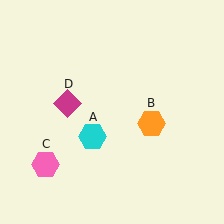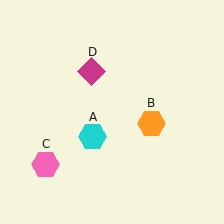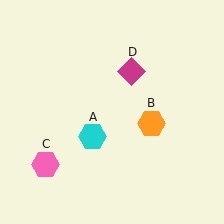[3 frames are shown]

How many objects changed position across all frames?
1 object changed position: magenta diamond (object D).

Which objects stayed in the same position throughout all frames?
Cyan hexagon (object A) and orange hexagon (object B) and pink hexagon (object C) remained stationary.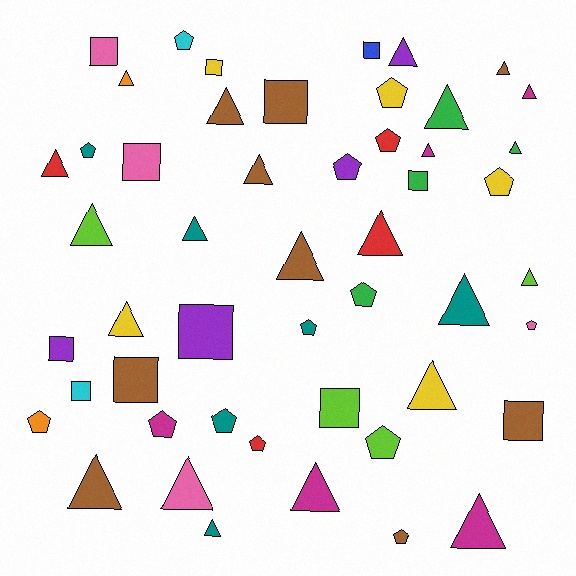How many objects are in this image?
There are 50 objects.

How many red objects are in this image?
There are 4 red objects.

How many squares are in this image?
There are 12 squares.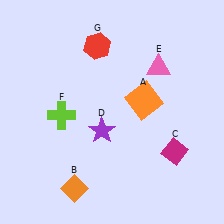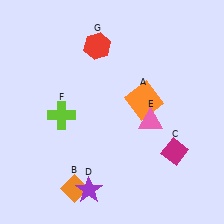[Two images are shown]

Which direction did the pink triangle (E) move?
The pink triangle (E) moved down.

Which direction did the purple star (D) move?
The purple star (D) moved down.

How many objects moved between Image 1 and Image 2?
2 objects moved between the two images.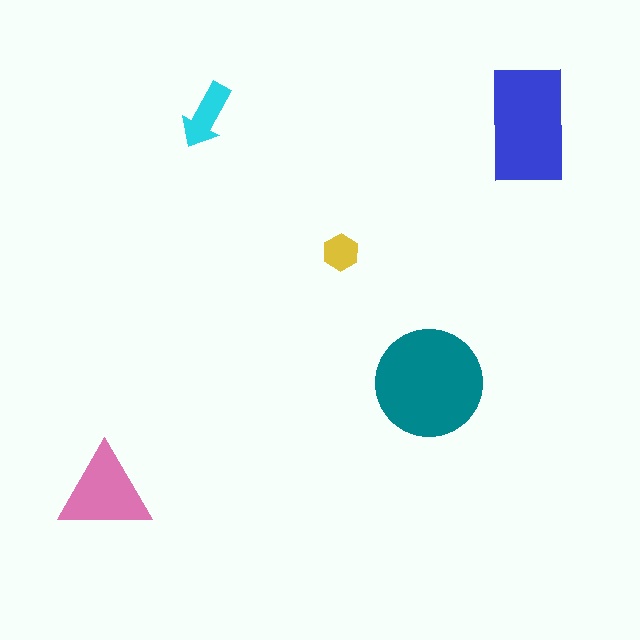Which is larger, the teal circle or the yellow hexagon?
The teal circle.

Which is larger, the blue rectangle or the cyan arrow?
The blue rectangle.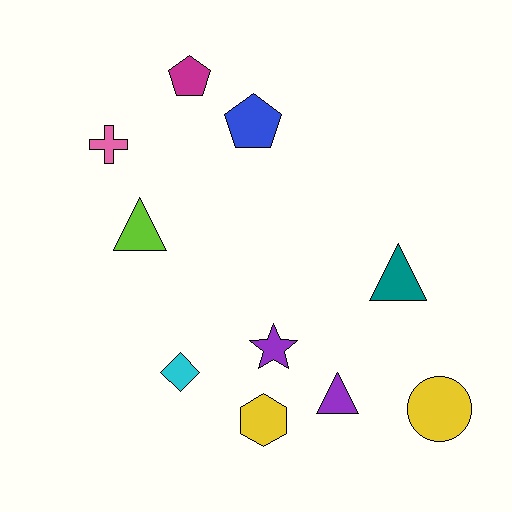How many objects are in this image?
There are 10 objects.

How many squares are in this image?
There are no squares.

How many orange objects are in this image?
There are no orange objects.